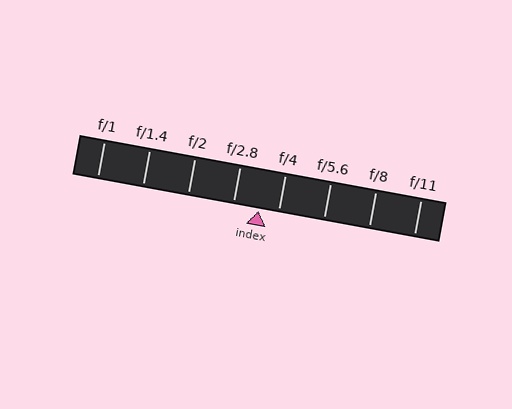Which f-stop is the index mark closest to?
The index mark is closest to f/4.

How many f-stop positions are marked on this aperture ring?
There are 8 f-stop positions marked.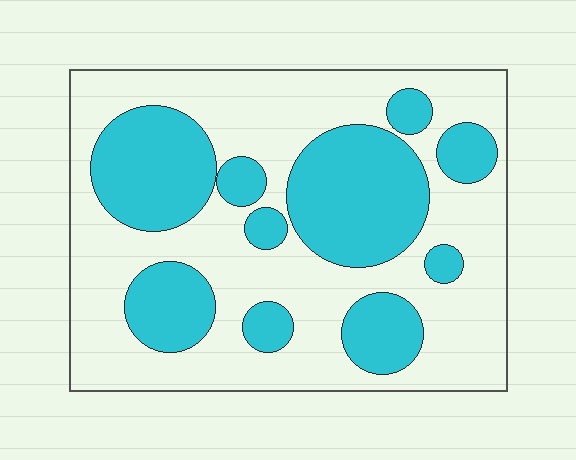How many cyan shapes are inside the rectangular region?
10.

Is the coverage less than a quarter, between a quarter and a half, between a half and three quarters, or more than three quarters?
Between a quarter and a half.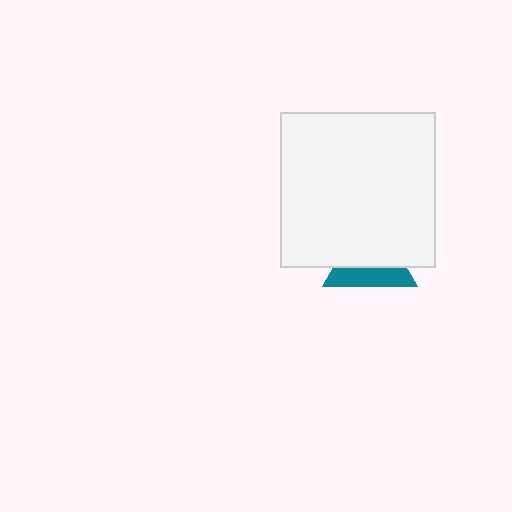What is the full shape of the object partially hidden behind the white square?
The partially hidden object is a teal triangle.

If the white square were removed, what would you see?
You would see the complete teal triangle.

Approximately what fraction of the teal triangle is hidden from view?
Roughly 58% of the teal triangle is hidden behind the white square.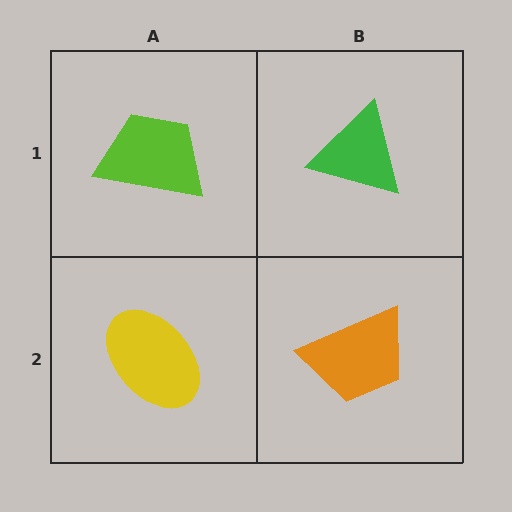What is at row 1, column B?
A green triangle.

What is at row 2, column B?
An orange trapezoid.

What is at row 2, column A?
A yellow ellipse.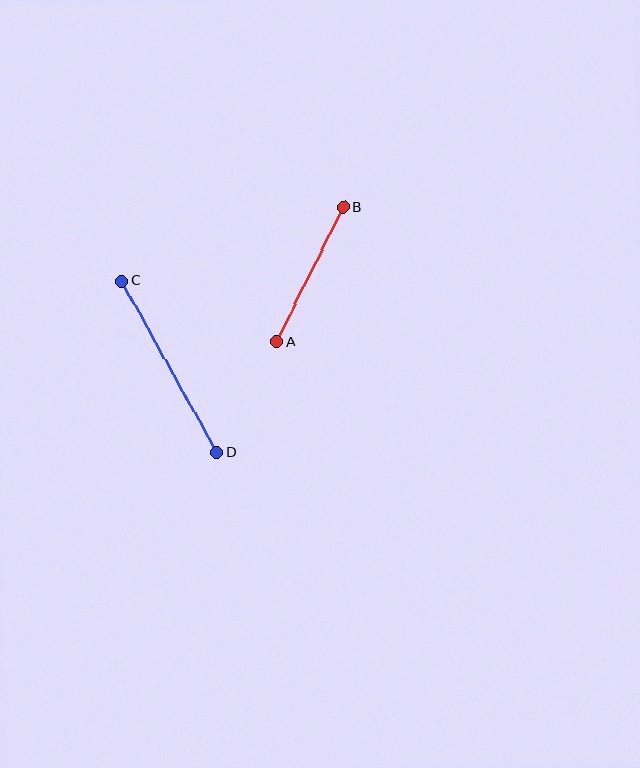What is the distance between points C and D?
The distance is approximately 196 pixels.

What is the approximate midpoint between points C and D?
The midpoint is at approximately (169, 367) pixels.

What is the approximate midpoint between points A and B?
The midpoint is at approximately (310, 274) pixels.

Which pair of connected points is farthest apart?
Points C and D are farthest apart.